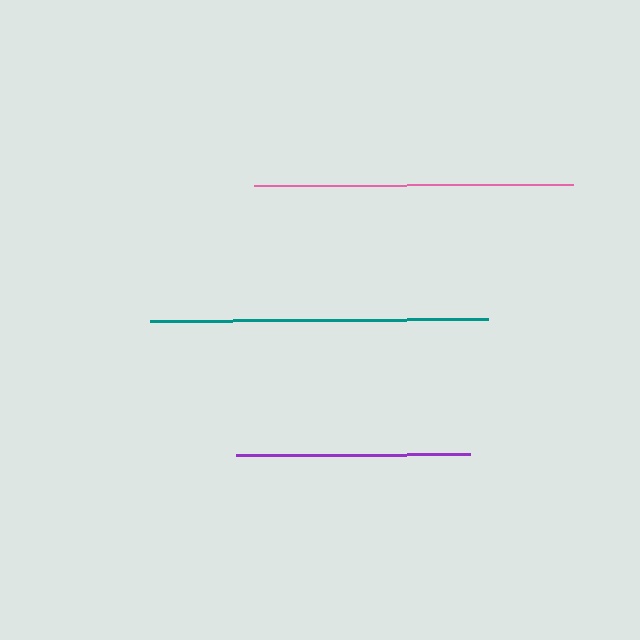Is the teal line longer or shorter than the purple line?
The teal line is longer than the purple line.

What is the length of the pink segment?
The pink segment is approximately 318 pixels long.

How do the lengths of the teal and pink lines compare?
The teal and pink lines are approximately the same length.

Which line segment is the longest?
The teal line is the longest at approximately 338 pixels.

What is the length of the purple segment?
The purple segment is approximately 234 pixels long.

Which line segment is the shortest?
The purple line is the shortest at approximately 234 pixels.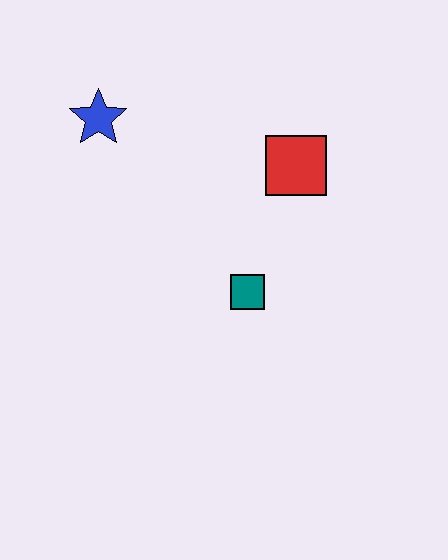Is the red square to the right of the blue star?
Yes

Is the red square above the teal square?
Yes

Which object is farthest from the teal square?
The blue star is farthest from the teal square.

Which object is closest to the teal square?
The red square is closest to the teal square.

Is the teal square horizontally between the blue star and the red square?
Yes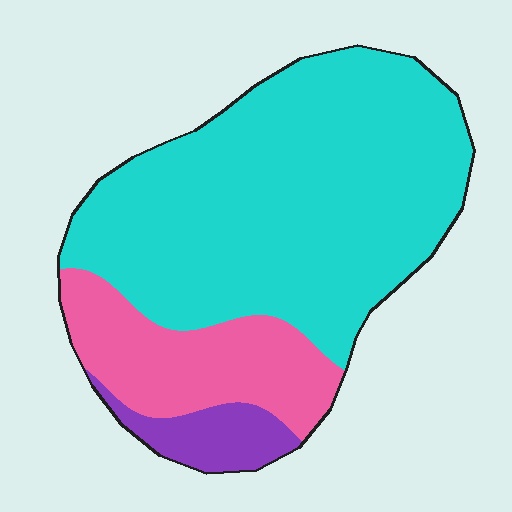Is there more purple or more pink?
Pink.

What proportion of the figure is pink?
Pink takes up about one fifth (1/5) of the figure.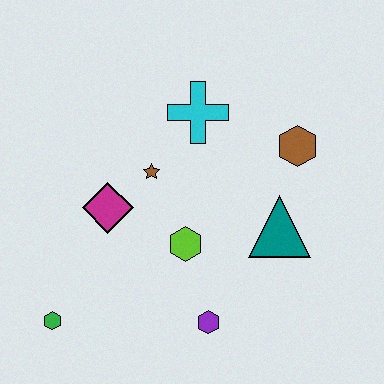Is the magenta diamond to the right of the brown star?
No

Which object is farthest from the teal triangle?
The green hexagon is farthest from the teal triangle.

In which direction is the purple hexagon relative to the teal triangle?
The purple hexagon is below the teal triangle.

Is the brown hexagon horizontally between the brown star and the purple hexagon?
No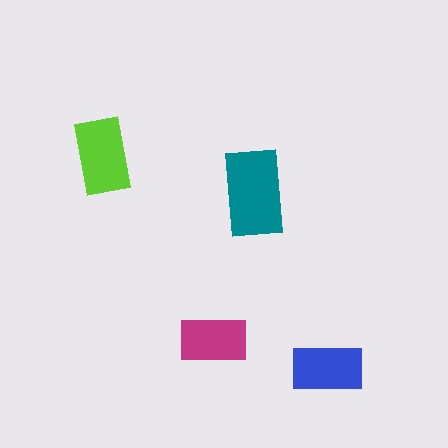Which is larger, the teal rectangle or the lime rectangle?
The teal one.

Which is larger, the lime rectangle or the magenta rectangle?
The lime one.